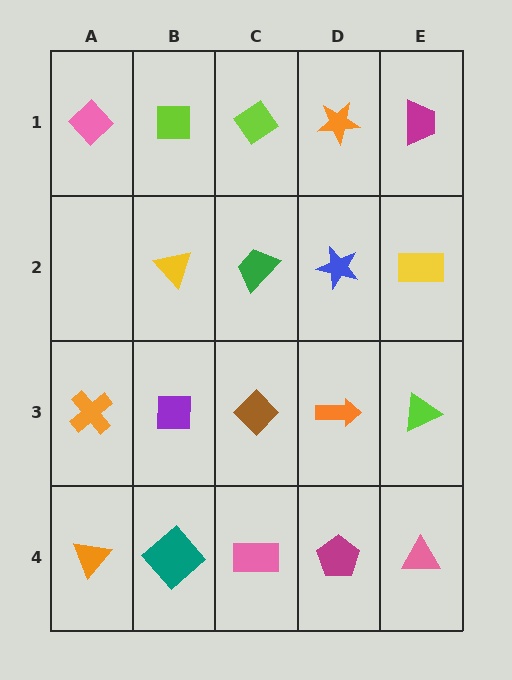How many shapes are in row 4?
5 shapes.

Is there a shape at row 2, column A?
No, that cell is empty.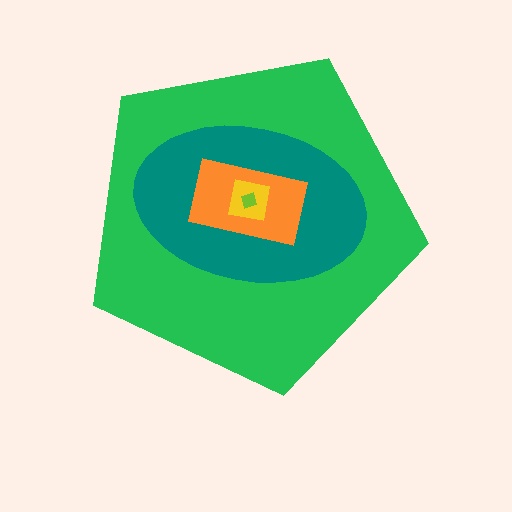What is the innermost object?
The lime square.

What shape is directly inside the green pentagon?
The teal ellipse.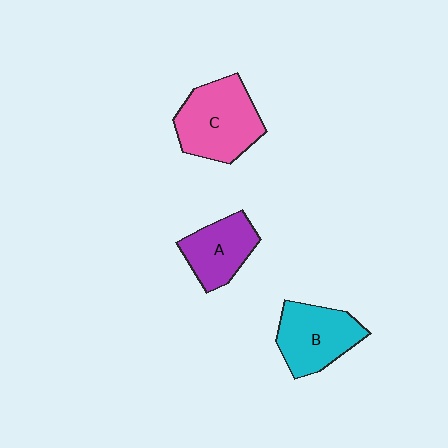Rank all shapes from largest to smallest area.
From largest to smallest: C (pink), B (cyan), A (purple).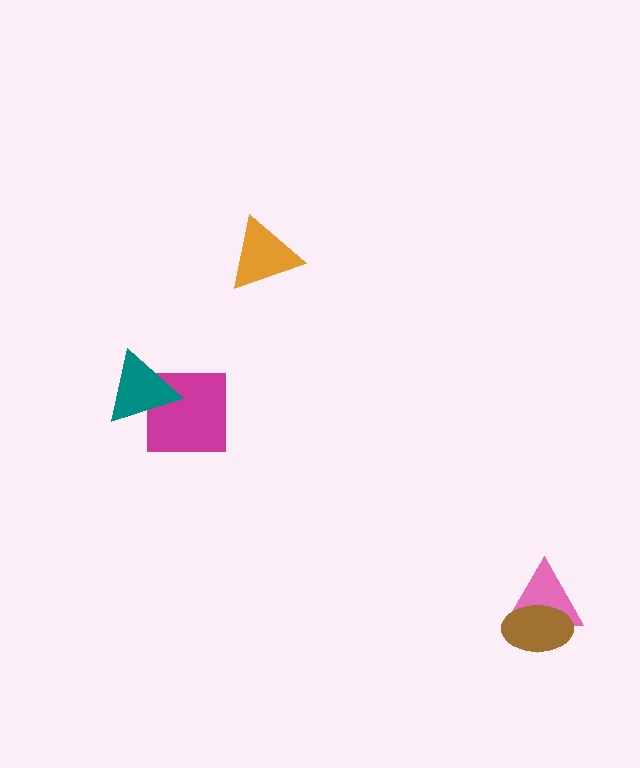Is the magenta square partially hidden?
Yes, it is partially covered by another shape.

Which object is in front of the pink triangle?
The brown ellipse is in front of the pink triangle.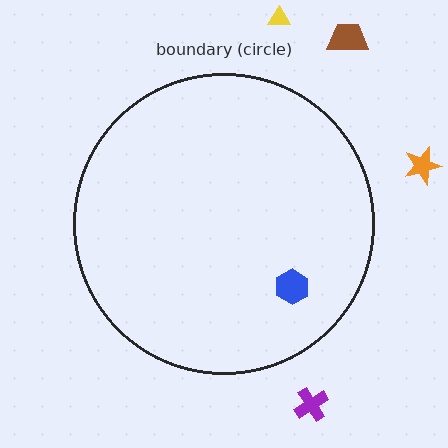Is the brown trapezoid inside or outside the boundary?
Outside.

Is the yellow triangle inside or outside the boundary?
Outside.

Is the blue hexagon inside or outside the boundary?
Inside.